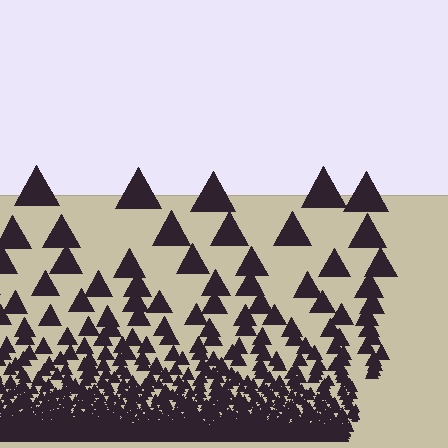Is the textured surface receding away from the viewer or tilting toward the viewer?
The surface appears to tilt toward the viewer. Texture elements get larger and sparser toward the top.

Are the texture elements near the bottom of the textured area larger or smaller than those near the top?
Smaller. The gradient is inverted — elements near the bottom are smaller and denser.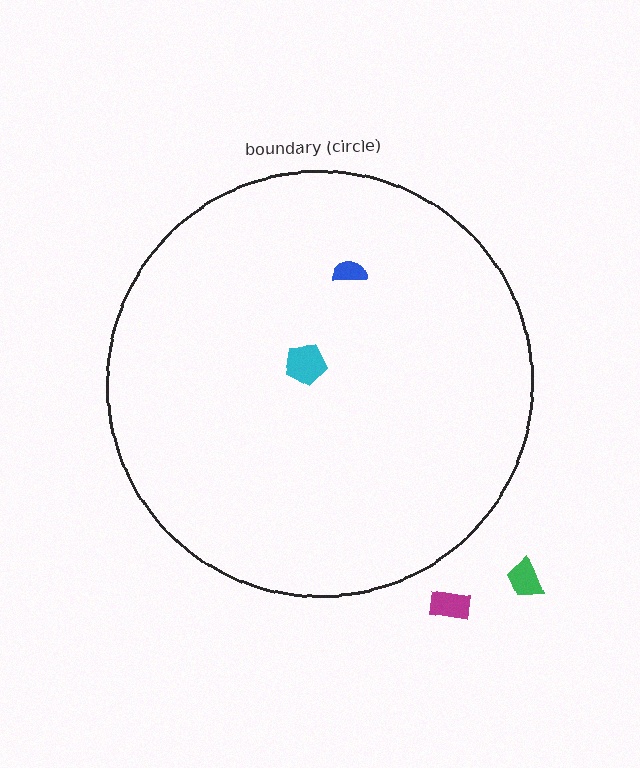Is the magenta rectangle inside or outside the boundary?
Outside.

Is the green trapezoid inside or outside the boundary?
Outside.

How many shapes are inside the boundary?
2 inside, 2 outside.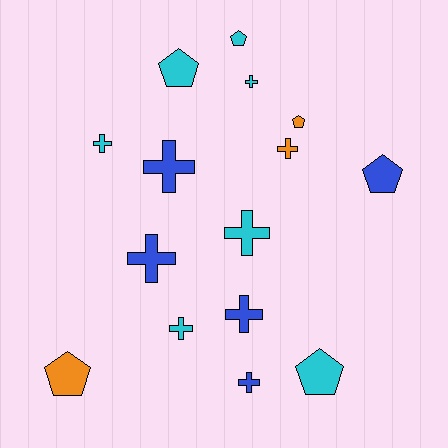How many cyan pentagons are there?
There are 3 cyan pentagons.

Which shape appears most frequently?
Cross, with 9 objects.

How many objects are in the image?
There are 15 objects.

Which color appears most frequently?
Cyan, with 7 objects.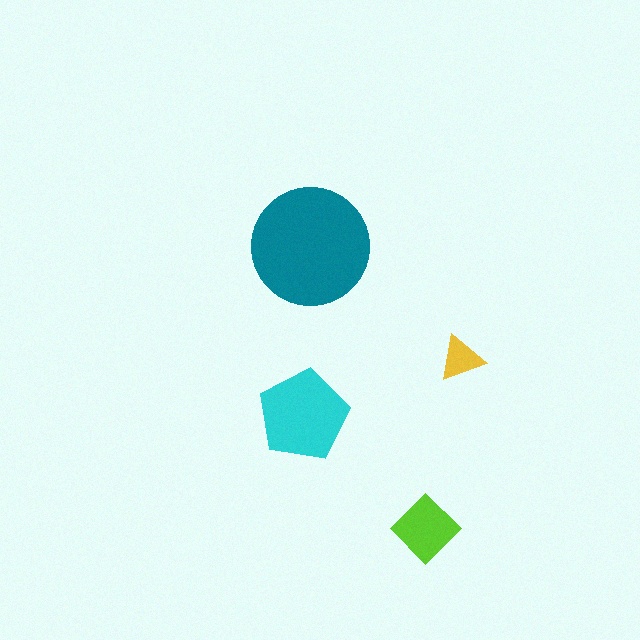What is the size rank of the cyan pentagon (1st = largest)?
2nd.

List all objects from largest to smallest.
The teal circle, the cyan pentagon, the lime diamond, the yellow triangle.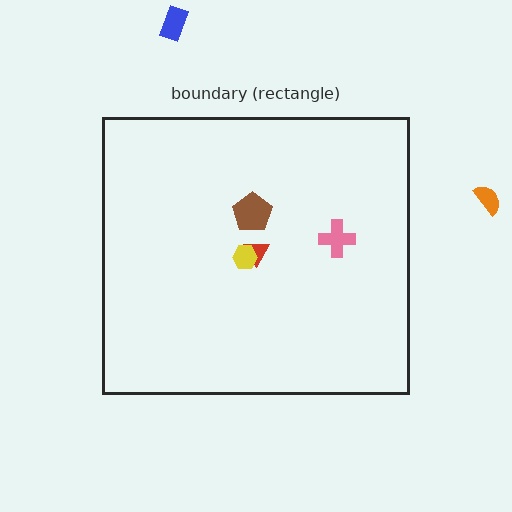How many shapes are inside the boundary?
4 inside, 2 outside.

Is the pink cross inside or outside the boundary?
Inside.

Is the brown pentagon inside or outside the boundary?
Inside.